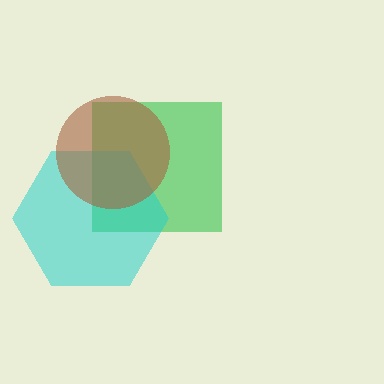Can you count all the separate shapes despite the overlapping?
Yes, there are 3 separate shapes.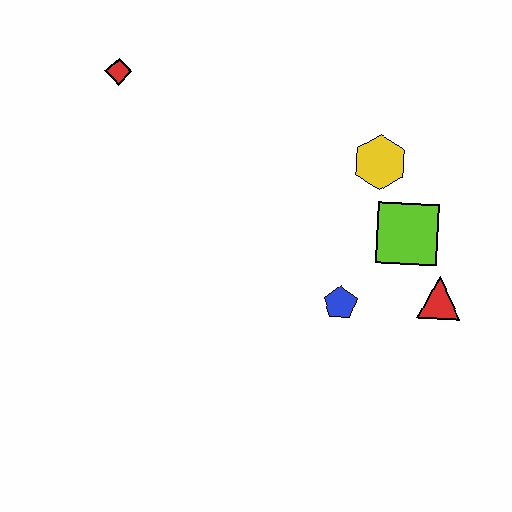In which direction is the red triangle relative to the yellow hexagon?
The red triangle is below the yellow hexagon.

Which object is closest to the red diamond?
The yellow hexagon is closest to the red diamond.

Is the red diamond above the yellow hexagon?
Yes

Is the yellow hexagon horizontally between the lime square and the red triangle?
No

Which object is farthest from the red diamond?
The red triangle is farthest from the red diamond.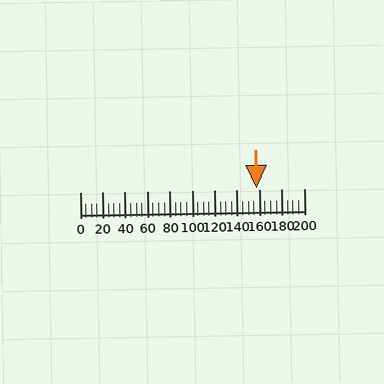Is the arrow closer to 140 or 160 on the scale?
The arrow is closer to 160.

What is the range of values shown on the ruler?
The ruler shows values from 0 to 200.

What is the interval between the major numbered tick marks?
The major tick marks are spaced 20 units apart.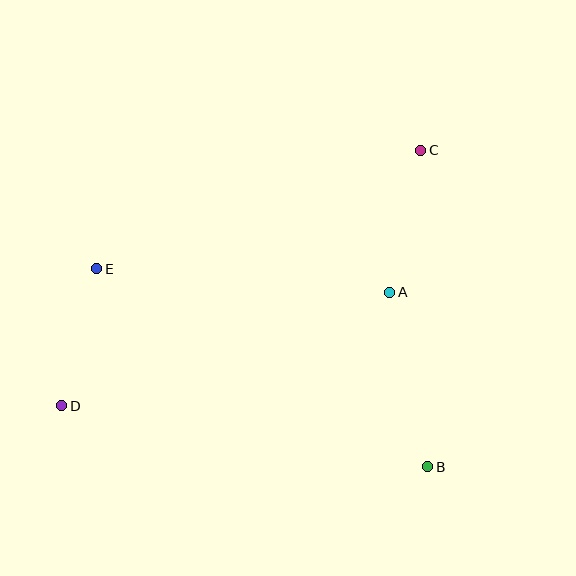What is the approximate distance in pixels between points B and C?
The distance between B and C is approximately 317 pixels.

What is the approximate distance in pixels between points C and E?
The distance between C and E is approximately 345 pixels.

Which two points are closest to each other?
Points D and E are closest to each other.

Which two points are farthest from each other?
Points C and D are farthest from each other.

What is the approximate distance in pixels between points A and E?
The distance between A and E is approximately 294 pixels.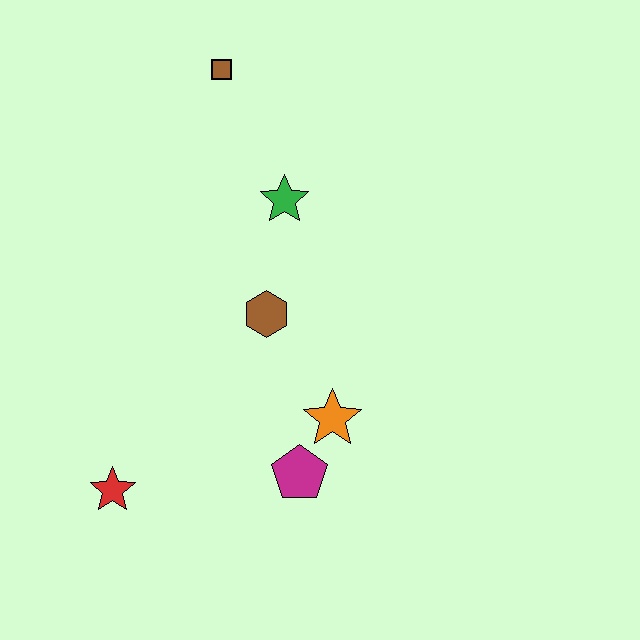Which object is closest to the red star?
The magenta pentagon is closest to the red star.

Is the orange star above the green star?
No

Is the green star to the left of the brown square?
No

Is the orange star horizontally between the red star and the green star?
No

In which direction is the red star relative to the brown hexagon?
The red star is below the brown hexagon.